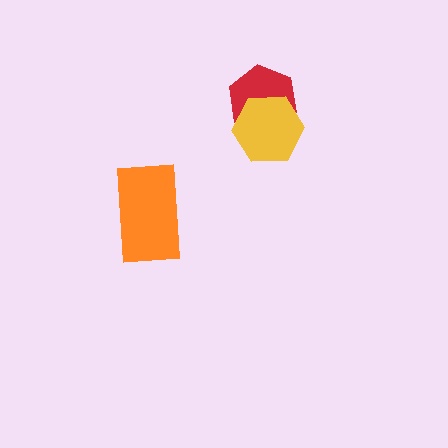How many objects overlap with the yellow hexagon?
1 object overlaps with the yellow hexagon.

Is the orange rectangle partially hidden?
No, no other shape covers it.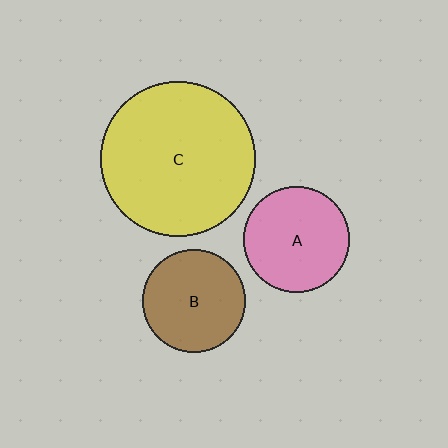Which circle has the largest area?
Circle C (yellow).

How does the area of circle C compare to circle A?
Approximately 2.1 times.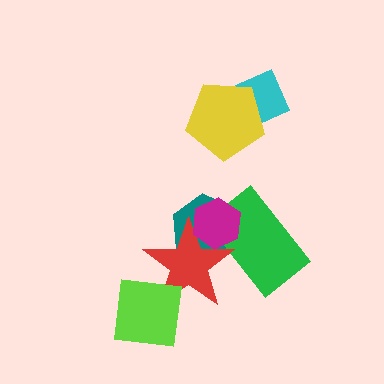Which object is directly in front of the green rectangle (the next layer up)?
The red star is directly in front of the green rectangle.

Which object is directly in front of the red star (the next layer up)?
The magenta hexagon is directly in front of the red star.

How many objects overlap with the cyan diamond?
1 object overlaps with the cyan diamond.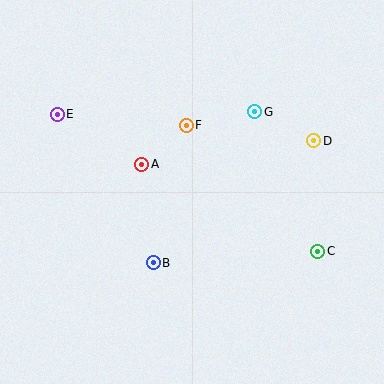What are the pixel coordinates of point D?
Point D is at (314, 141).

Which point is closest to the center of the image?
Point A at (142, 164) is closest to the center.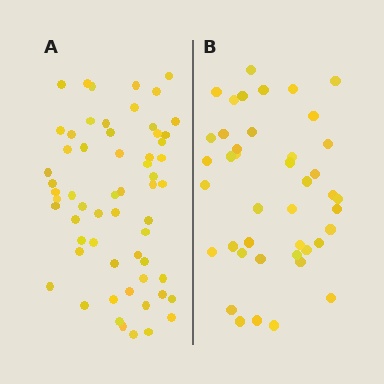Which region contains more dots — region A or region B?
Region A (the left region) has more dots.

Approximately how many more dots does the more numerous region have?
Region A has approximately 20 more dots than region B.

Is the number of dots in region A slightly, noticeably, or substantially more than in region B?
Region A has noticeably more, but not dramatically so. The ratio is roughly 1.4 to 1.